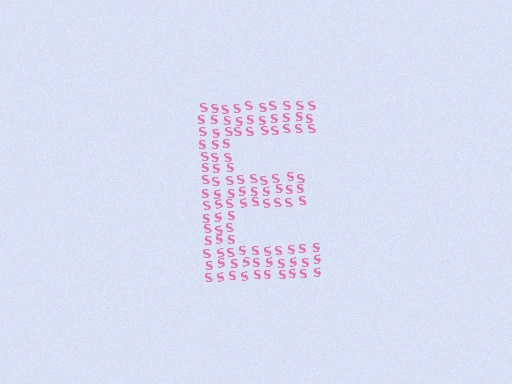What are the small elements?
The small elements are letter S's.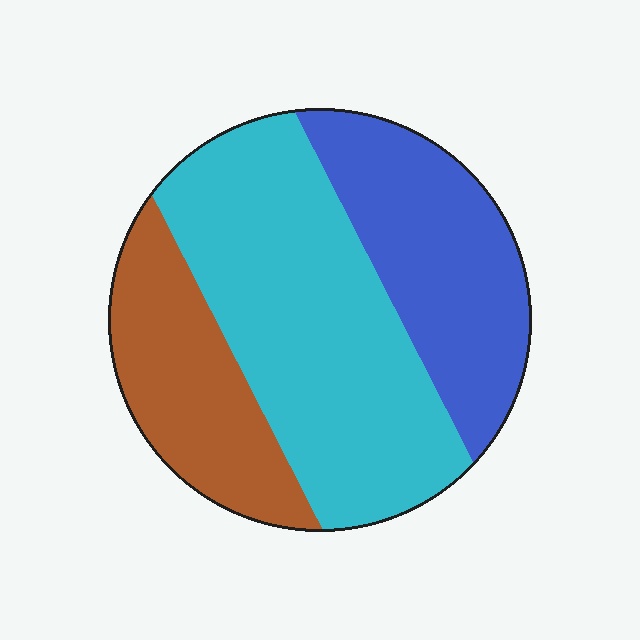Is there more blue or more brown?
Blue.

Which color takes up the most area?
Cyan, at roughly 50%.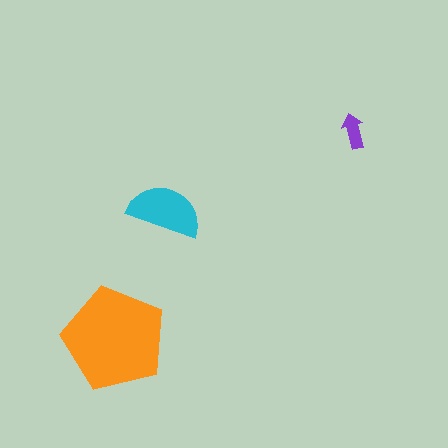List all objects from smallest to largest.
The purple arrow, the cyan semicircle, the orange pentagon.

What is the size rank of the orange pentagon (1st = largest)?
1st.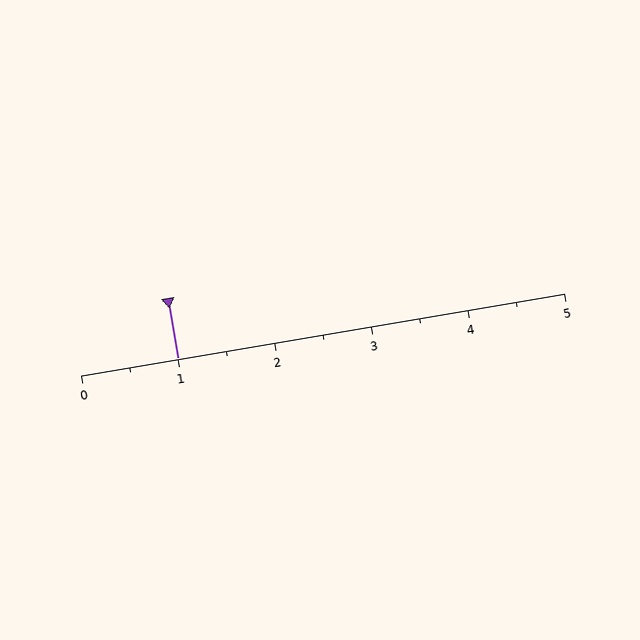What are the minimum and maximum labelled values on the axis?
The axis runs from 0 to 5.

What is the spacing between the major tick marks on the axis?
The major ticks are spaced 1 apart.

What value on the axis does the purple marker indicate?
The marker indicates approximately 1.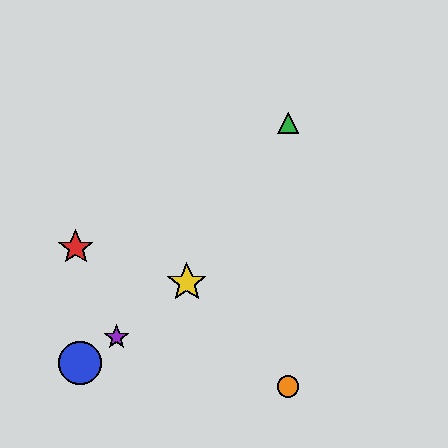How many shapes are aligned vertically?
2 shapes (the green triangle, the orange circle) are aligned vertically.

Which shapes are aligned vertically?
The green triangle, the orange circle are aligned vertically.